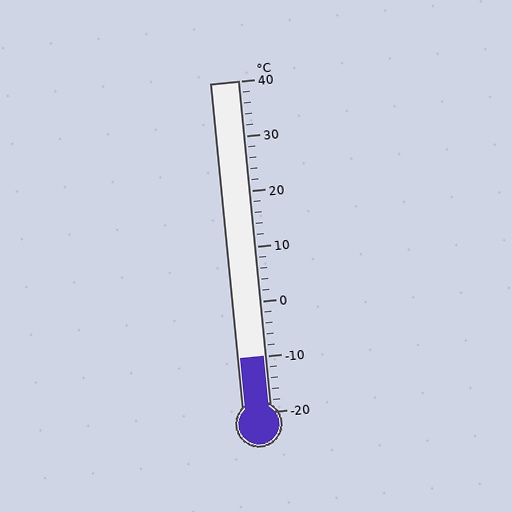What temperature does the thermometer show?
The thermometer shows approximately -10°C.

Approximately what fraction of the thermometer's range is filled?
The thermometer is filled to approximately 15% of its range.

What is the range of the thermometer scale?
The thermometer scale ranges from -20°C to 40°C.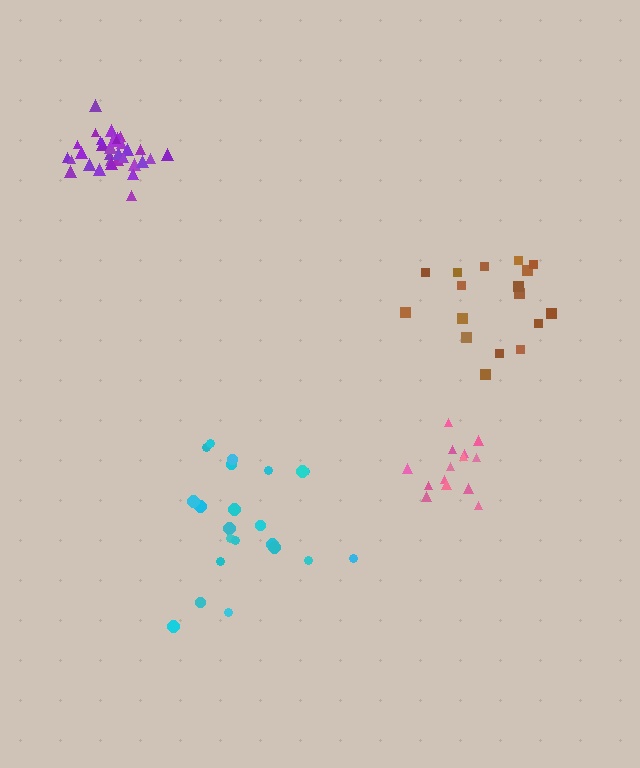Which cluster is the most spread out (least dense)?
Cyan.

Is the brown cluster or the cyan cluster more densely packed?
Brown.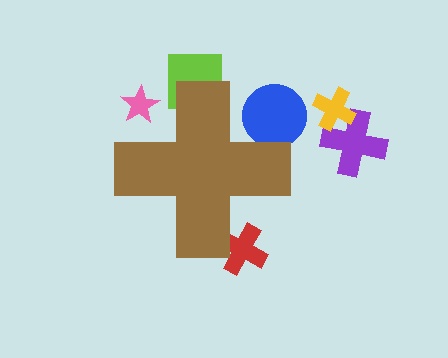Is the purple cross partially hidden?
No, the purple cross is fully visible.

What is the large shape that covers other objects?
A brown cross.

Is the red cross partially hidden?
Yes, the red cross is partially hidden behind the brown cross.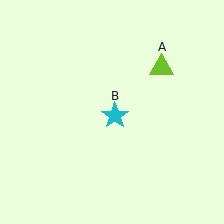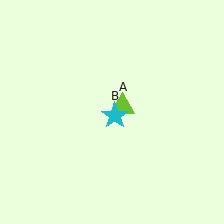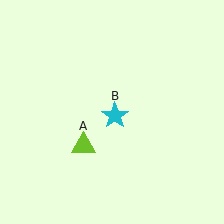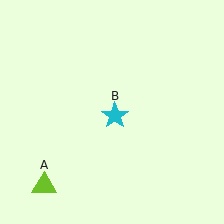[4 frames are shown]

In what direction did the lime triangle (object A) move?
The lime triangle (object A) moved down and to the left.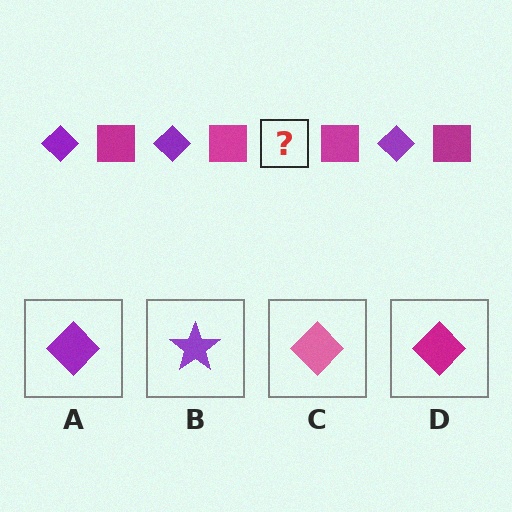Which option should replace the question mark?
Option A.